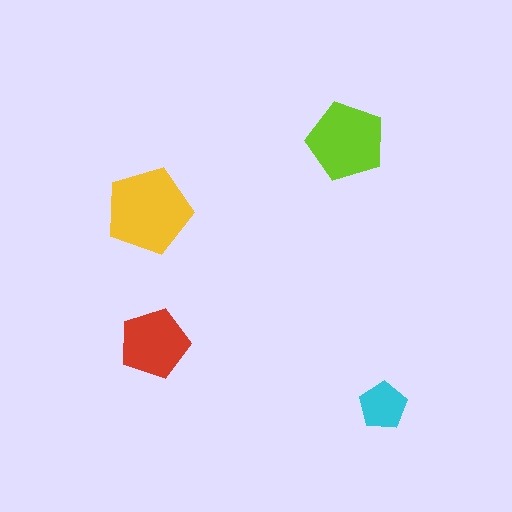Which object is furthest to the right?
The cyan pentagon is rightmost.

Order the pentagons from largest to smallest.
the yellow one, the lime one, the red one, the cyan one.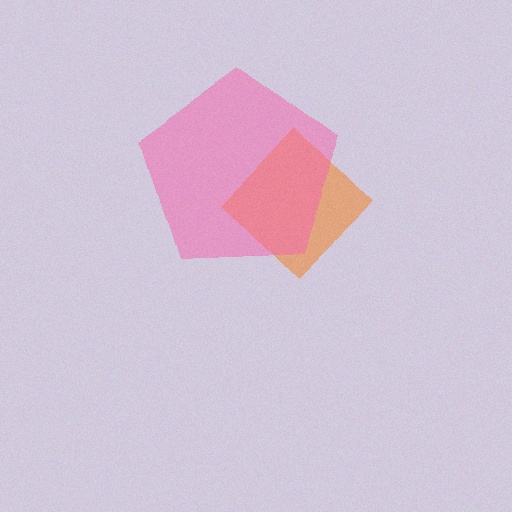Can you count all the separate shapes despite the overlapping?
Yes, there are 2 separate shapes.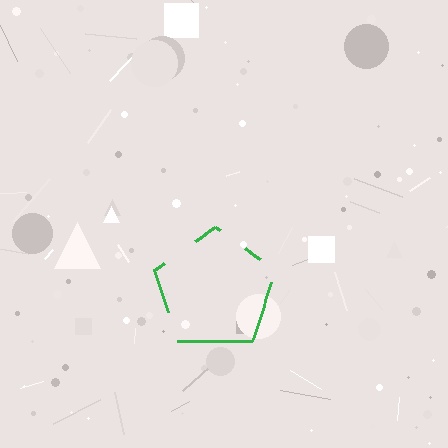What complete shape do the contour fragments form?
The contour fragments form a pentagon.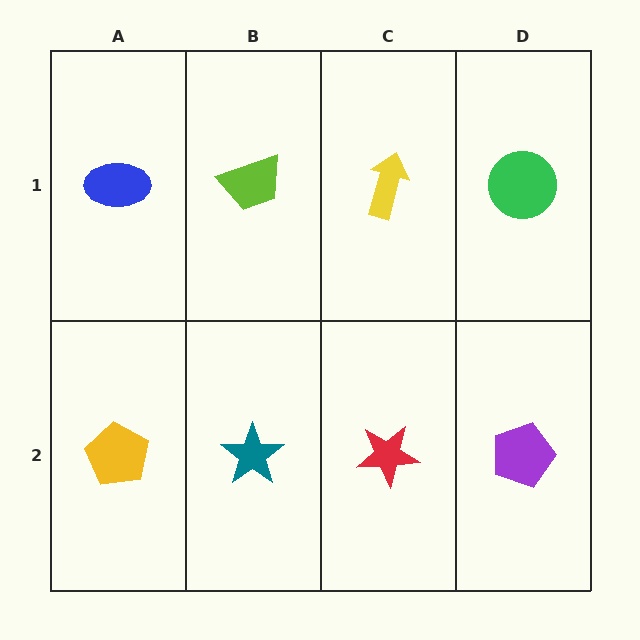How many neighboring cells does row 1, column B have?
3.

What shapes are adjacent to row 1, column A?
A yellow pentagon (row 2, column A), a lime trapezoid (row 1, column B).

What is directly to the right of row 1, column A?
A lime trapezoid.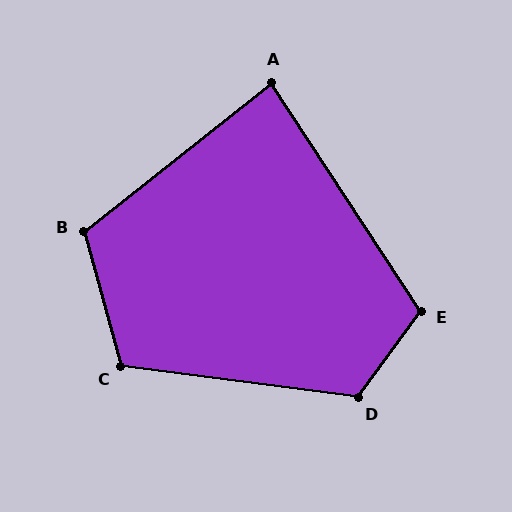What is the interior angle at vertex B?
Approximately 113 degrees (obtuse).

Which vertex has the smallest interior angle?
A, at approximately 85 degrees.